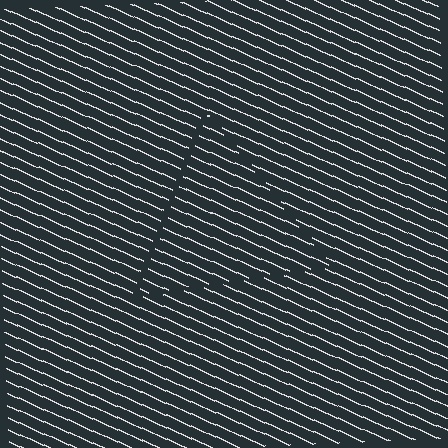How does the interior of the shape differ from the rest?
The interior of the shape contains the same grating, shifted by half a period — the contour is defined by the phase discontinuity where line-ends from the inner and outer gratings abut.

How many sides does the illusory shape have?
3 sides — the line-ends trace a triangle.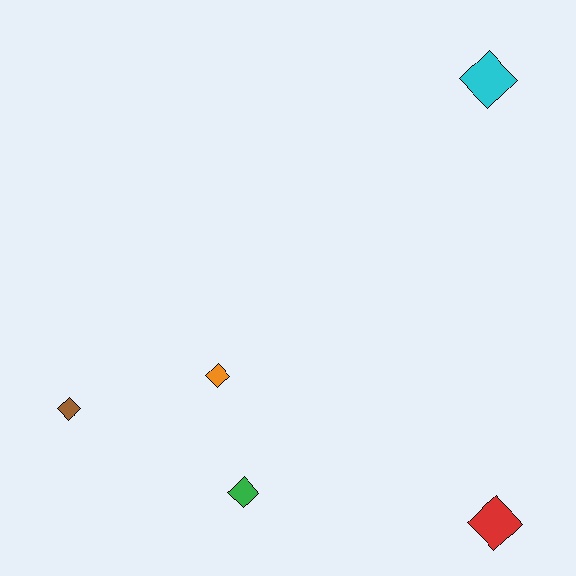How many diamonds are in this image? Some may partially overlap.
There are 5 diamonds.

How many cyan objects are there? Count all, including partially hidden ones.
There is 1 cyan object.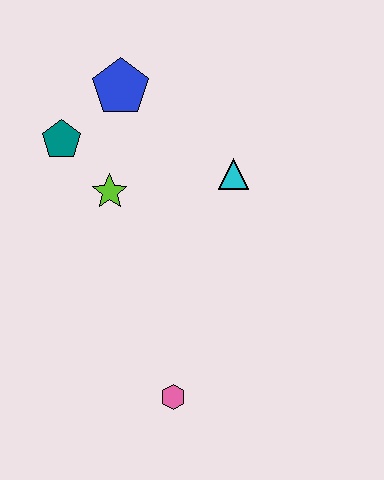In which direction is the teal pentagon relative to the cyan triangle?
The teal pentagon is to the left of the cyan triangle.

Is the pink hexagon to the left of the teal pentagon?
No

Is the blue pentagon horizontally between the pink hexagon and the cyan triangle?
No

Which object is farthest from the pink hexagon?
The blue pentagon is farthest from the pink hexagon.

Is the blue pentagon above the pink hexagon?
Yes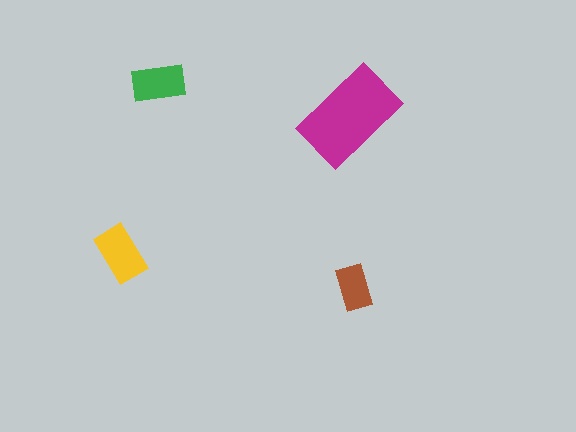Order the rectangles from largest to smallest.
the magenta one, the yellow one, the green one, the brown one.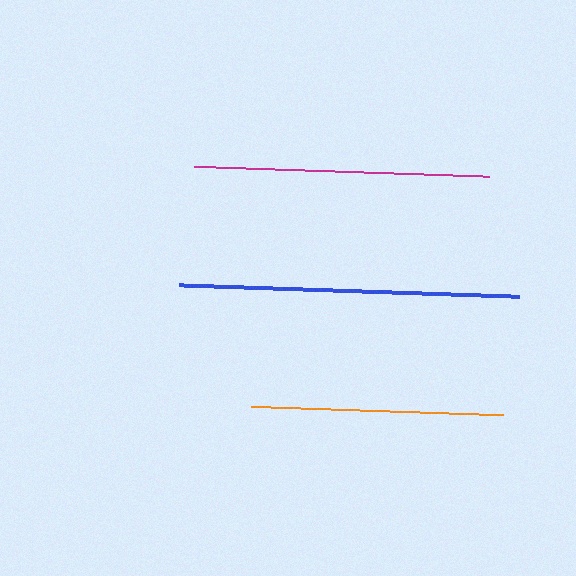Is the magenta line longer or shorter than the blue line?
The blue line is longer than the magenta line.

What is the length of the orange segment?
The orange segment is approximately 252 pixels long.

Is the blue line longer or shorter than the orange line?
The blue line is longer than the orange line.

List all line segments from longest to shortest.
From longest to shortest: blue, magenta, orange.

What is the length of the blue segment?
The blue segment is approximately 339 pixels long.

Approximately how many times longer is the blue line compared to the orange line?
The blue line is approximately 1.3 times the length of the orange line.